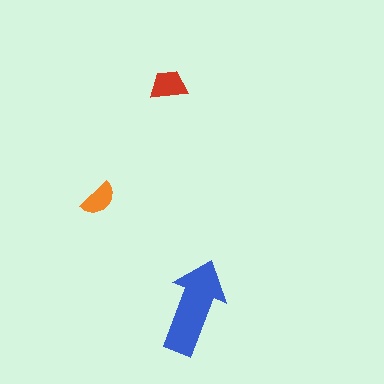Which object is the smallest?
The orange semicircle.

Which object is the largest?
The blue arrow.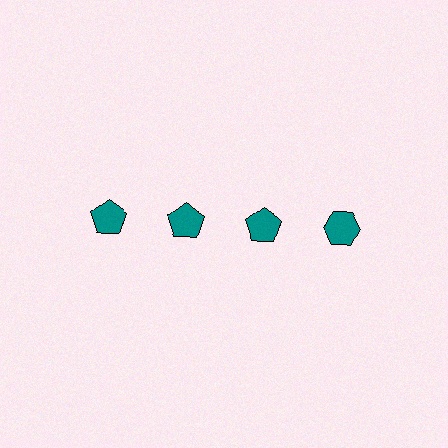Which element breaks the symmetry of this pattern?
The teal hexagon in the top row, second from right column breaks the symmetry. All other shapes are teal pentagons.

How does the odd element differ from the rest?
It has a different shape: hexagon instead of pentagon.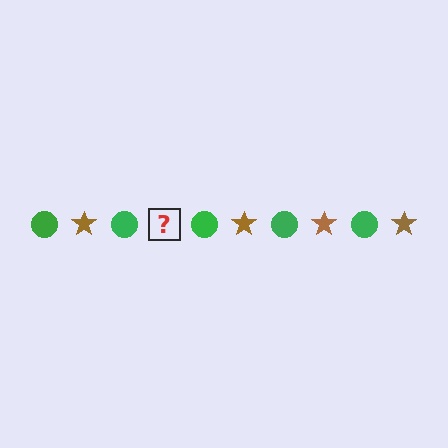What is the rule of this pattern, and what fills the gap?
The rule is that the pattern alternates between green circle and brown star. The gap should be filled with a brown star.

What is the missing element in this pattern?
The missing element is a brown star.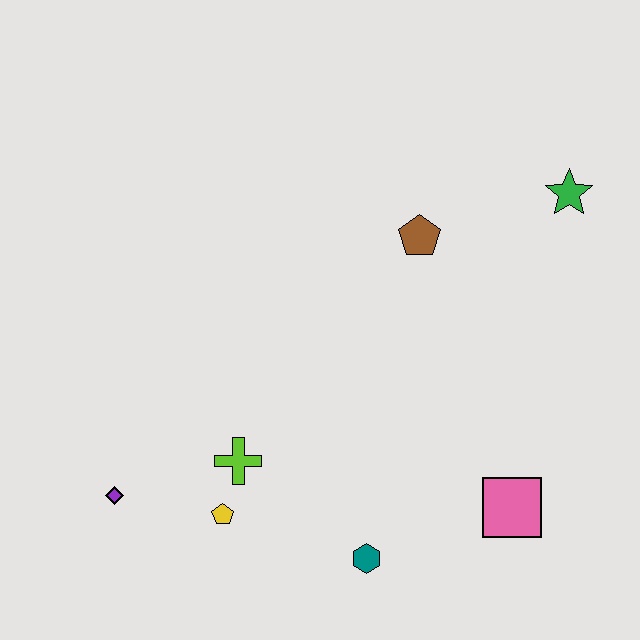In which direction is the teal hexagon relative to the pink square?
The teal hexagon is to the left of the pink square.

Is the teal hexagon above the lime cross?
No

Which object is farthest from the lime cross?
The green star is farthest from the lime cross.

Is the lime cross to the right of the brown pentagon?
No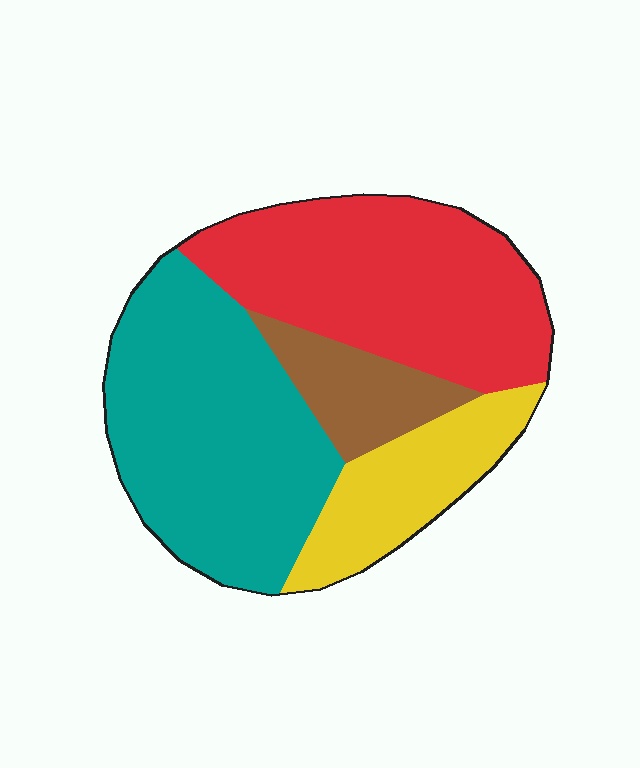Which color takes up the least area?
Brown, at roughly 10%.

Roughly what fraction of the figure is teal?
Teal takes up between a quarter and a half of the figure.